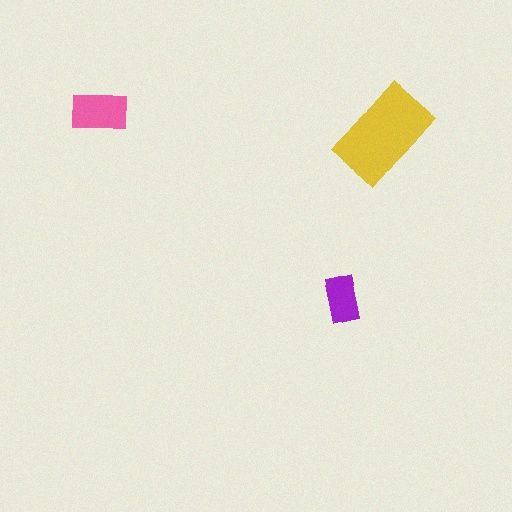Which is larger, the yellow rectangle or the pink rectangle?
The yellow one.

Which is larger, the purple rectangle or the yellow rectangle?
The yellow one.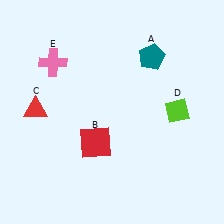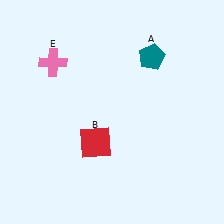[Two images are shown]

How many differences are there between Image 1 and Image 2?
There are 2 differences between the two images.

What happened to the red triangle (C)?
The red triangle (C) was removed in Image 2. It was in the top-left area of Image 1.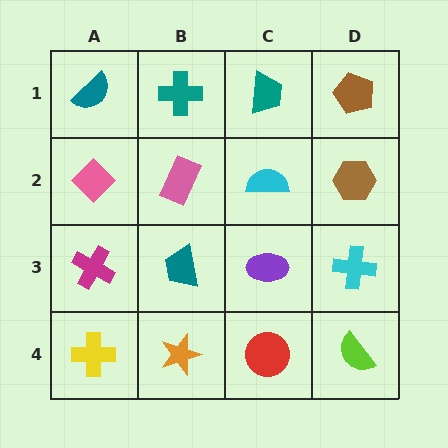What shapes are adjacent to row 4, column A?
A magenta cross (row 3, column A), an orange star (row 4, column B).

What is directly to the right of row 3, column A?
A teal trapezoid.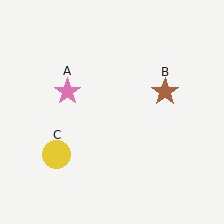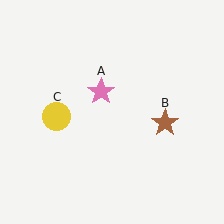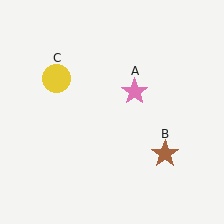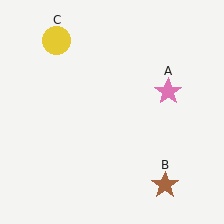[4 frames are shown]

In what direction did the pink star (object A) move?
The pink star (object A) moved right.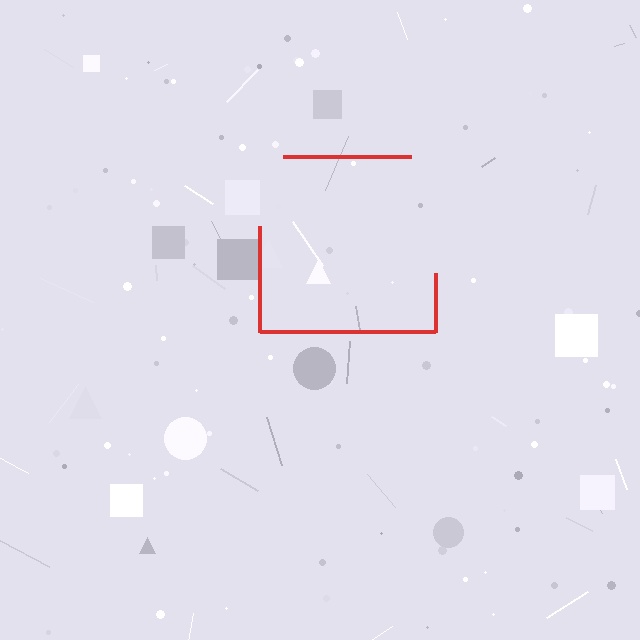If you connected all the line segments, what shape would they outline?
They would outline a square.